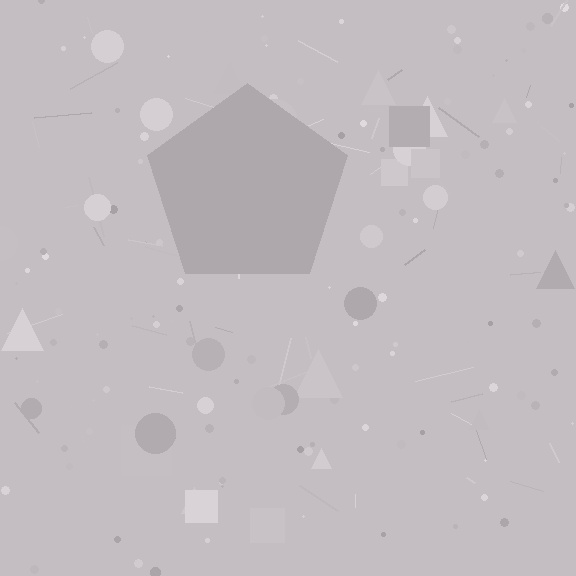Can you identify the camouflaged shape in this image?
The camouflaged shape is a pentagon.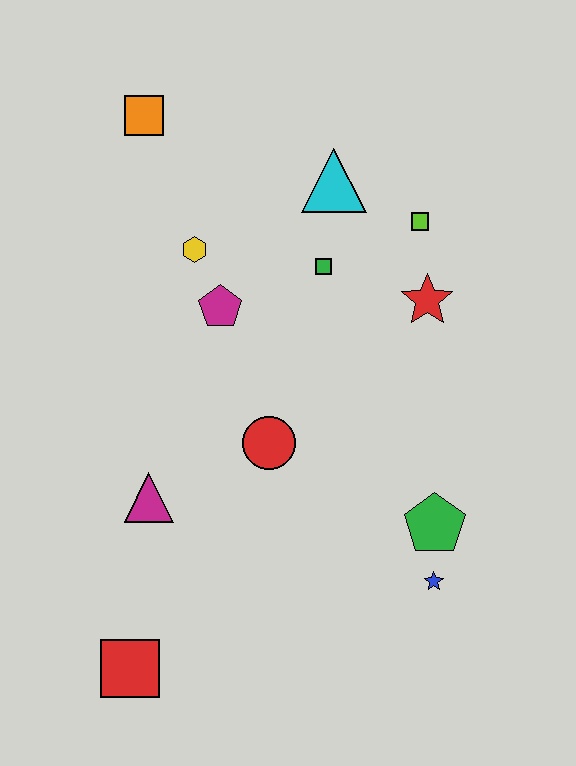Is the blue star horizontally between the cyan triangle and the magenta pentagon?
No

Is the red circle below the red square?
No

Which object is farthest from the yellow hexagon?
The red square is farthest from the yellow hexagon.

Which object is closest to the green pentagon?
The blue star is closest to the green pentagon.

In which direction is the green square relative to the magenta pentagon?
The green square is to the right of the magenta pentagon.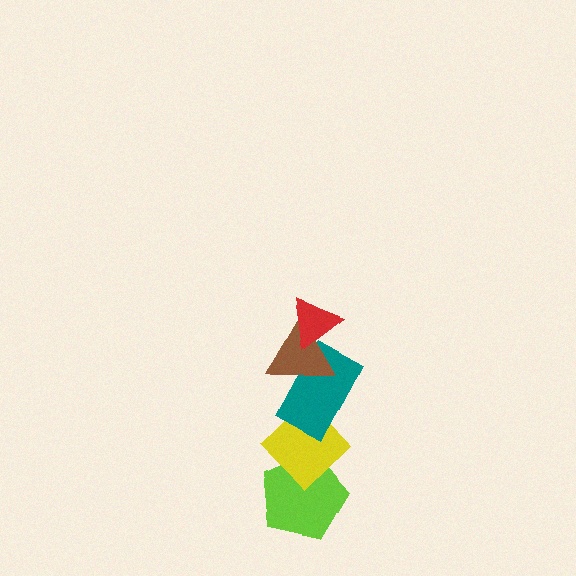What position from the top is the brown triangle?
The brown triangle is 2nd from the top.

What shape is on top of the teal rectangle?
The brown triangle is on top of the teal rectangle.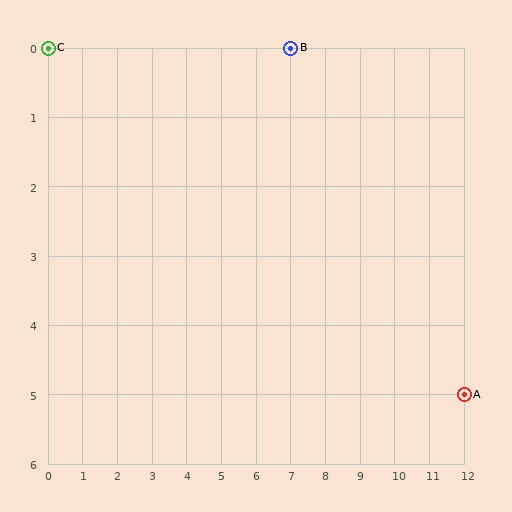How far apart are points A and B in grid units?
Points A and B are 5 columns and 5 rows apart (about 7.1 grid units diagonally).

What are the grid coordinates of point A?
Point A is at grid coordinates (12, 5).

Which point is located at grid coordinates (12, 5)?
Point A is at (12, 5).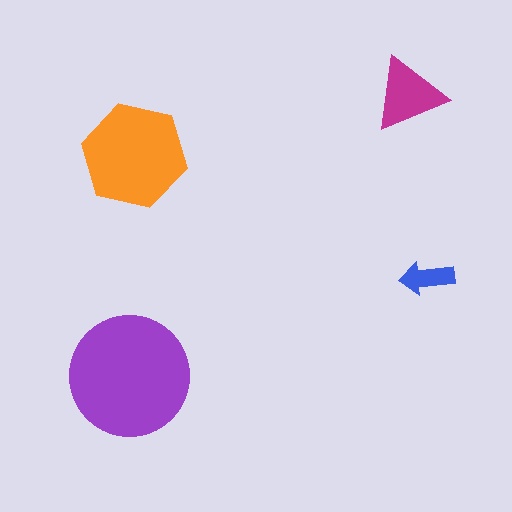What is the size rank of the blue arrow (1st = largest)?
4th.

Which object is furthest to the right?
The blue arrow is rightmost.